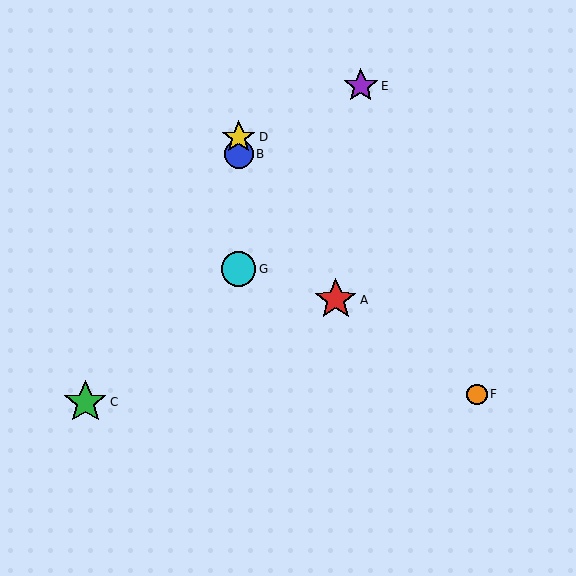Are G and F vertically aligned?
No, G is at x≈239 and F is at x≈477.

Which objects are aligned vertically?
Objects B, D, G are aligned vertically.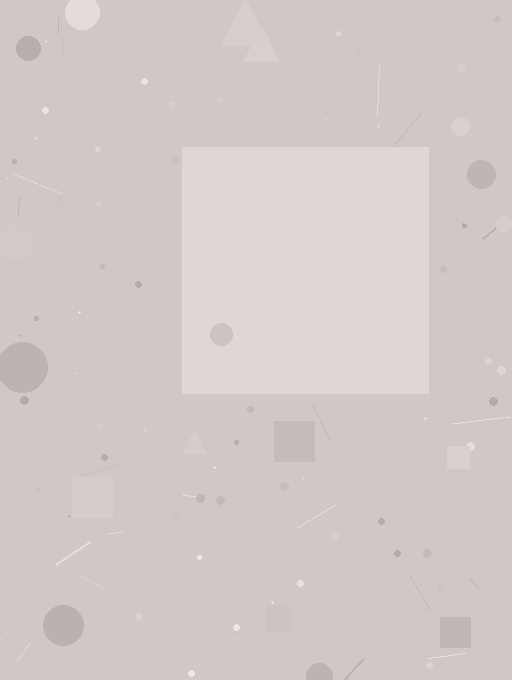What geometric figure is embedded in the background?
A square is embedded in the background.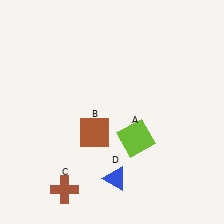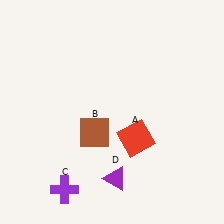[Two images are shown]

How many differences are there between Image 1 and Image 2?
There are 3 differences between the two images.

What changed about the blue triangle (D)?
In Image 1, D is blue. In Image 2, it changed to purple.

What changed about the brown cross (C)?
In Image 1, C is brown. In Image 2, it changed to purple.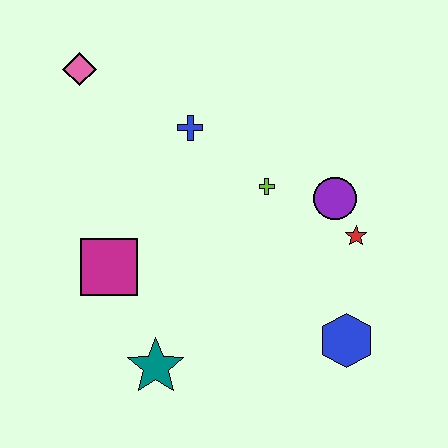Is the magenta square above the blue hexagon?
Yes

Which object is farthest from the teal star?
The pink diamond is farthest from the teal star.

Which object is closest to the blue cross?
The lime cross is closest to the blue cross.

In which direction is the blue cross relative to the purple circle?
The blue cross is to the left of the purple circle.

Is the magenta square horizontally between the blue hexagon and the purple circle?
No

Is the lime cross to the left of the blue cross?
No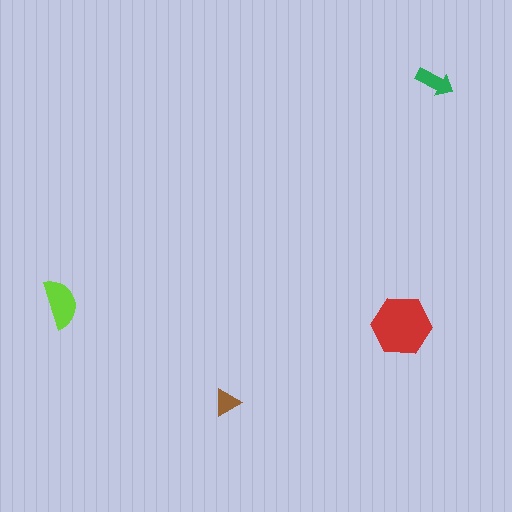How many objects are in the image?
There are 4 objects in the image.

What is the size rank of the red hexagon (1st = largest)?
1st.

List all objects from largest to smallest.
The red hexagon, the lime semicircle, the green arrow, the brown triangle.